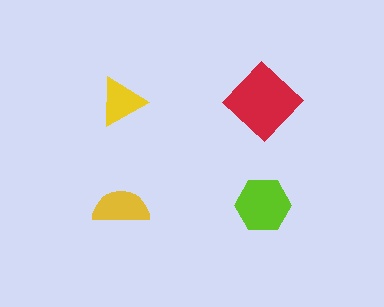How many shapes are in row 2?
2 shapes.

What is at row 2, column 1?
A yellow semicircle.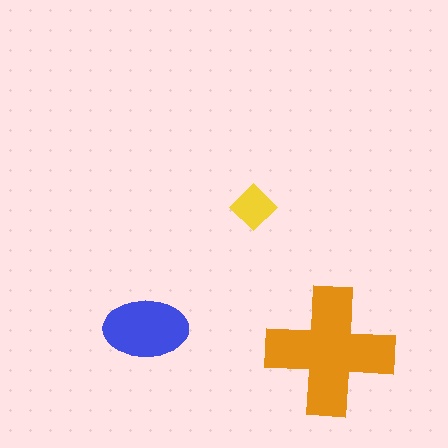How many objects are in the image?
There are 3 objects in the image.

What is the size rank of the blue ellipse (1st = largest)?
2nd.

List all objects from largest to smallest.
The orange cross, the blue ellipse, the yellow diamond.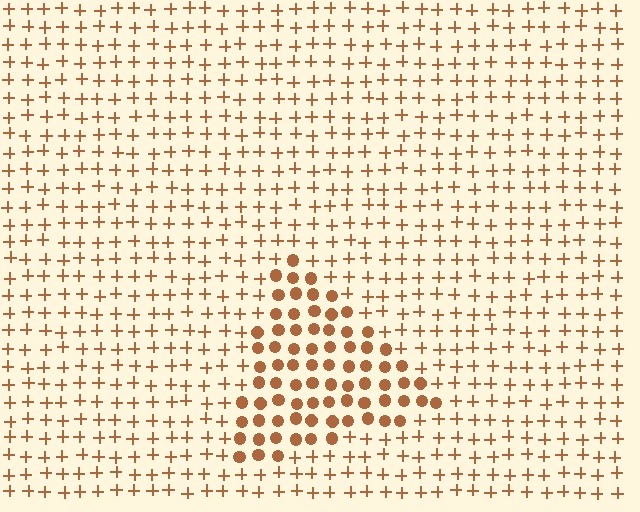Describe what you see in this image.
The image is filled with small brown elements arranged in a uniform grid. A triangle-shaped region contains circles, while the surrounding area contains plus signs. The boundary is defined purely by the change in element shape.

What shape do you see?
I see a triangle.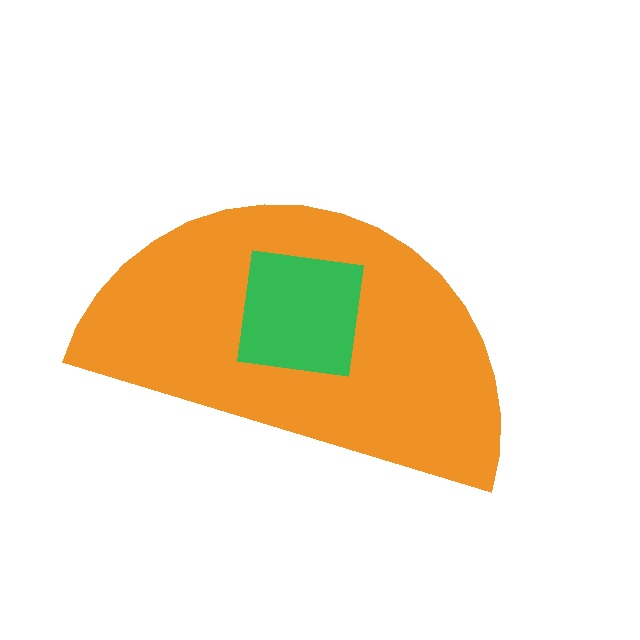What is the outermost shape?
The orange semicircle.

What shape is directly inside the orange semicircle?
The green square.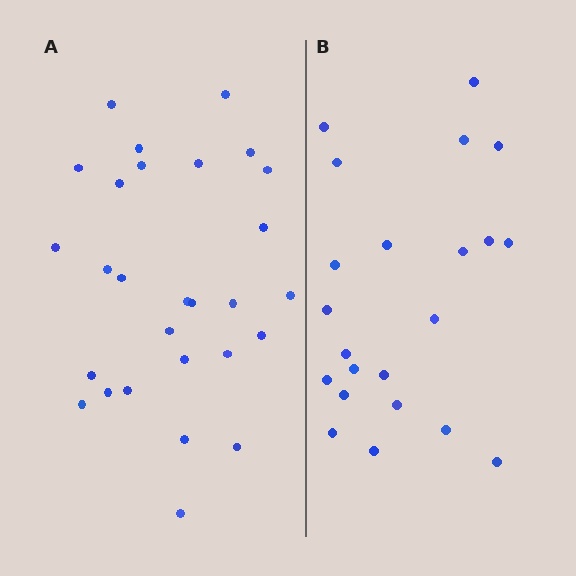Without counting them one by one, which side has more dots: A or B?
Region A (the left region) has more dots.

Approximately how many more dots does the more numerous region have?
Region A has about 6 more dots than region B.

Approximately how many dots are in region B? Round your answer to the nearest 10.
About 20 dots. (The exact count is 22, which rounds to 20.)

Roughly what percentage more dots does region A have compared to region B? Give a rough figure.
About 25% more.